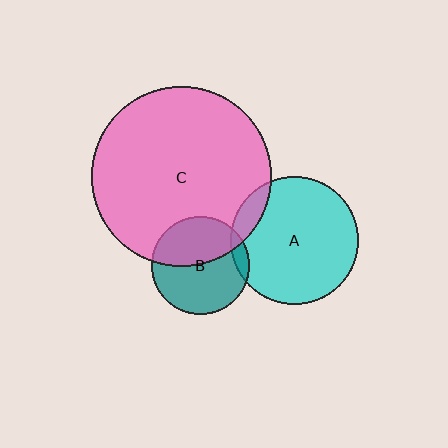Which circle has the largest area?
Circle C (pink).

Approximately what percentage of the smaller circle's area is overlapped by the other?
Approximately 45%.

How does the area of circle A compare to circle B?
Approximately 1.7 times.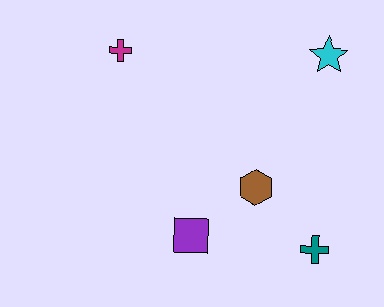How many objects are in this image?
There are 5 objects.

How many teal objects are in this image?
There is 1 teal object.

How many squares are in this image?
There is 1 square.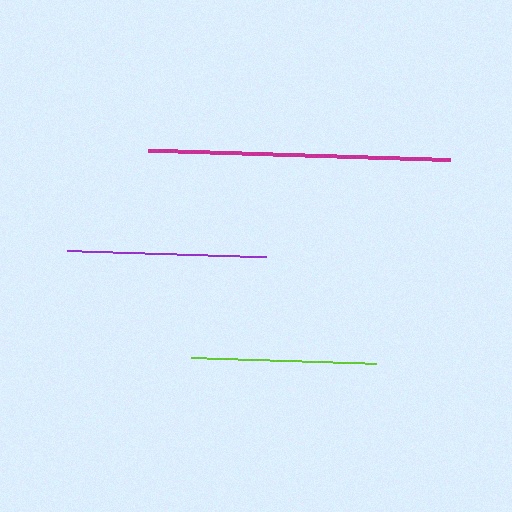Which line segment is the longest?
The magenta line is the longest at approximately 302 pixels.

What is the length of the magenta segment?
The magenta segment is approximately 302 pixels long.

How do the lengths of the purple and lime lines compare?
The purple and lime lines are approximately the same length.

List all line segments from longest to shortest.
From longest to shortest: magenta, purple, lime.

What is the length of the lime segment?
The lime segment is approximately 186 pixels long.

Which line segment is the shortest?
The lime line is the shortest at approximately 186 pixels.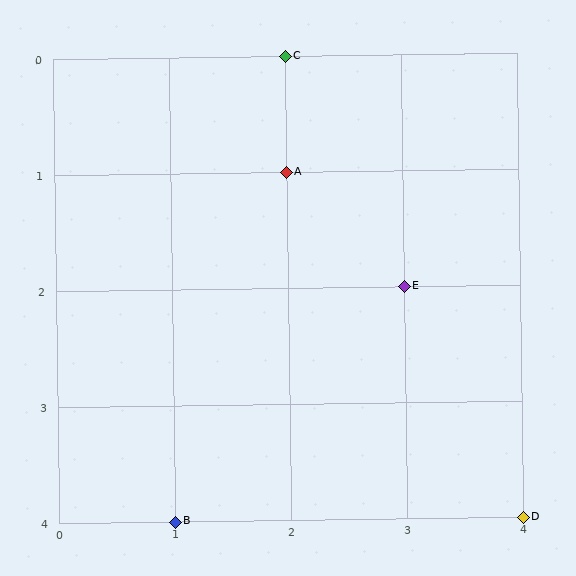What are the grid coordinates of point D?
Point D is at grid coordinates (4, 4).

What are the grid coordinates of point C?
Point C is at grid coordinates (2, 0).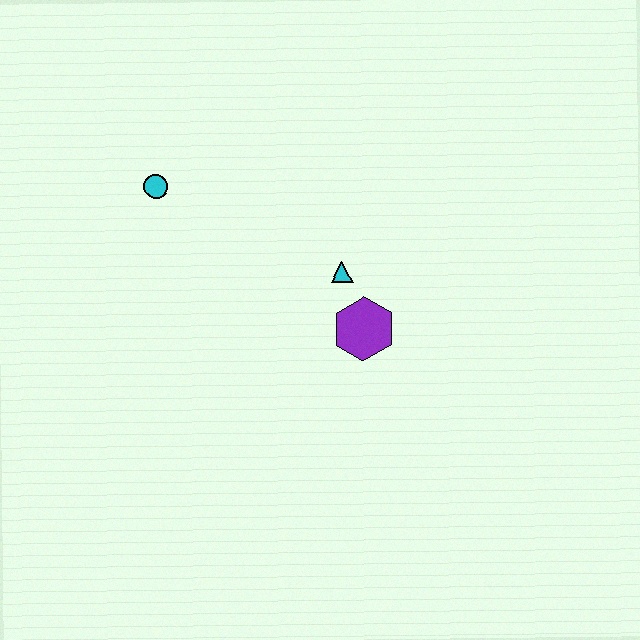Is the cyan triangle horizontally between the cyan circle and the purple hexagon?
Yes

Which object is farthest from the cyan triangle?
The cyan circle is farthest from the cyan triangle.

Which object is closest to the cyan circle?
The cyan triangle is closest to the cyan circle.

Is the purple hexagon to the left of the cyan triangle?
No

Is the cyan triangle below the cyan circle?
Yes